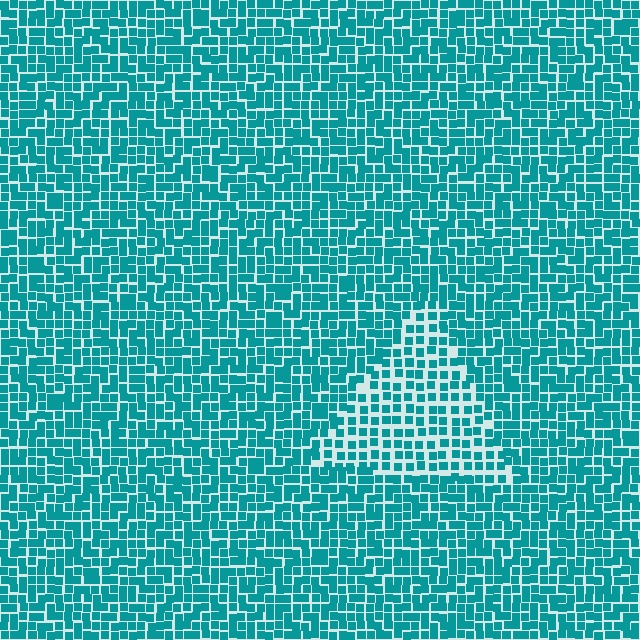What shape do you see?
I see a triangle.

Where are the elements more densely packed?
The elements are more densely packed outside the triangle boundary.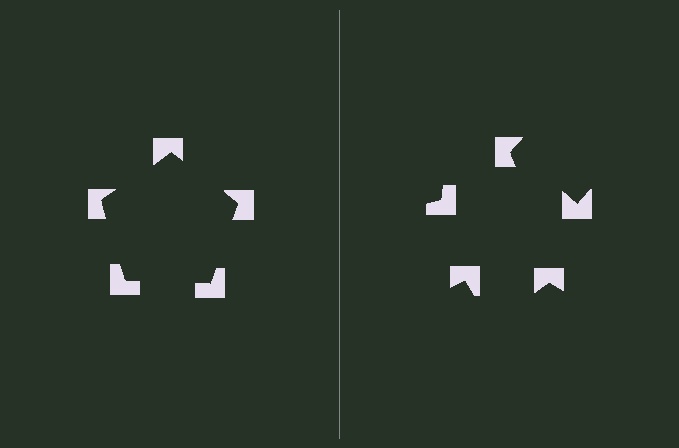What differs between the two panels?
The notched squares are positioned identically on both sides; only the wedge orientations differ. On the left they align to a pentagon; on the right they are misaligned.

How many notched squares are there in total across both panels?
10 — 5 on each side.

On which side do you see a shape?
An illusory pentagon appears on the left side. On the right side the wedge cuts are rotated, so no coherent shape forms.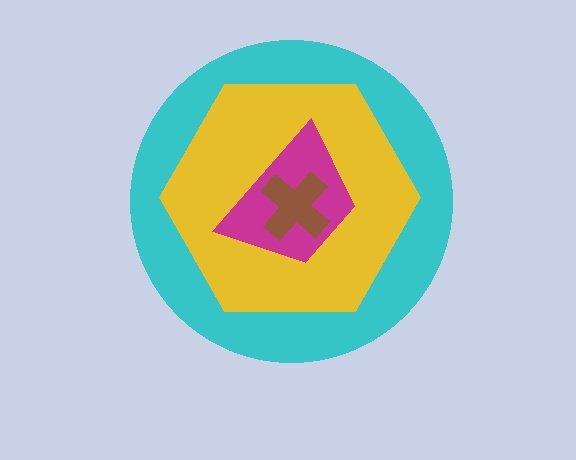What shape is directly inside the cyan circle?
The yellow hexagon.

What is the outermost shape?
The cyan circle.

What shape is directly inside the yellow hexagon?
The magenta trapezoid.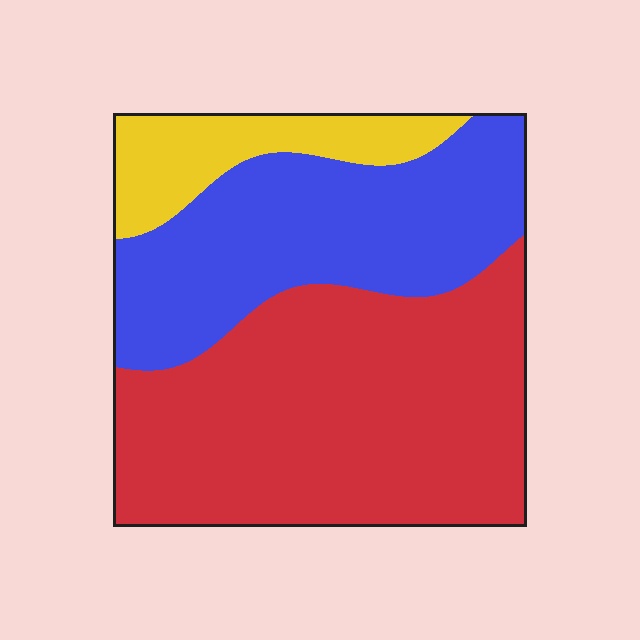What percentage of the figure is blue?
Blue covers about 35% of the figure.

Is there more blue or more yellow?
Blue.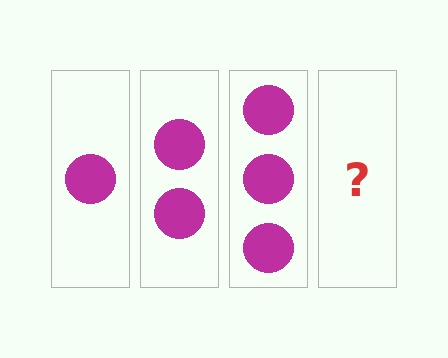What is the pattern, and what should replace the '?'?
The pattern is that each step adds one more circle. The '?' should be 4 circles.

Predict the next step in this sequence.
The next step is 4 circles.